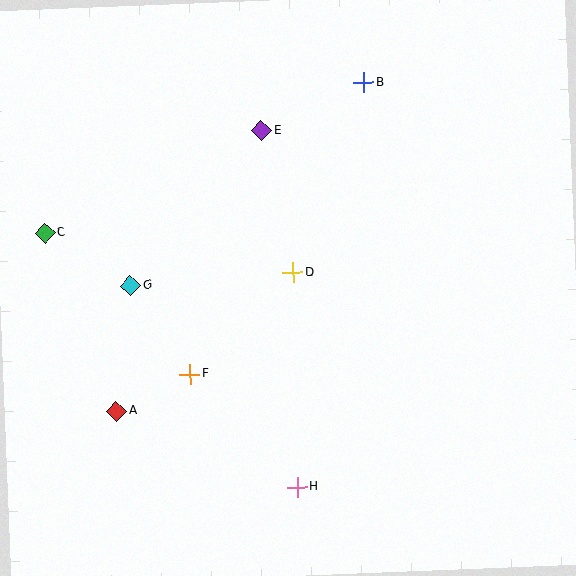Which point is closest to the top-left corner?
Point C is closest to the top-left corner.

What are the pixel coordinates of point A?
Point A is at (116, 411).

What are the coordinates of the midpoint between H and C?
The midpoint between H and C is at (171, 360).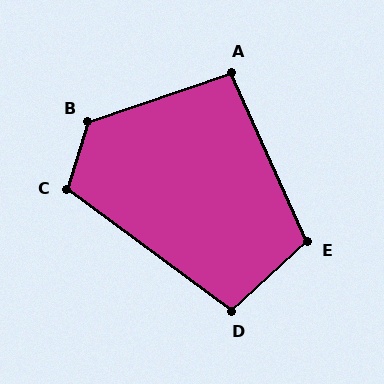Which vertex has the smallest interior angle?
A, at approximately 95 degrees.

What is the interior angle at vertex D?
Approximately 101 degrees (obtuse).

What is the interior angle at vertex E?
Approximately 108 degrees (obtuse).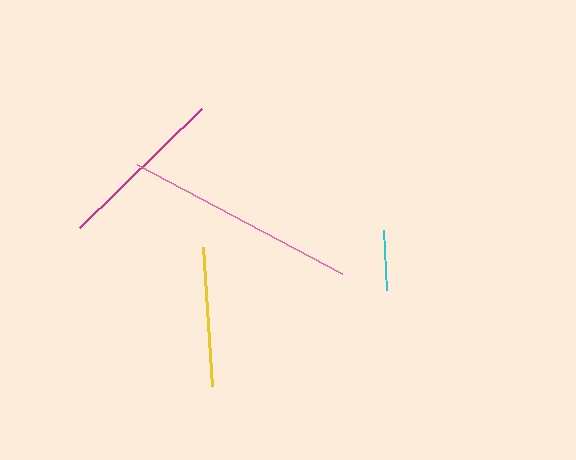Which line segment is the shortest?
The cyan line is the shortest at approximately 60 pixels.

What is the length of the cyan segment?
The cyan segment is approximately 60 pixels long.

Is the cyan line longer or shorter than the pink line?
The pink line is longer than the cyan line.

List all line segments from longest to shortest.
From longest to shortest: pink, magenta, yellow, cyan.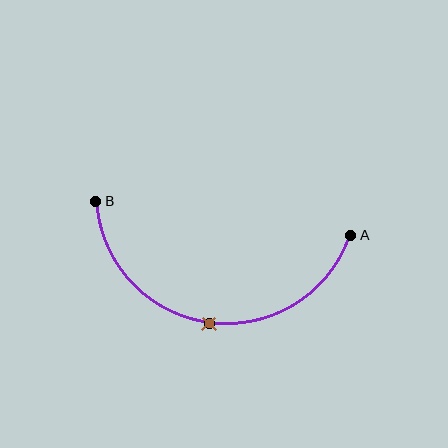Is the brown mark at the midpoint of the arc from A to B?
Yes. The brown mark lies on the arc at equal arc-length from both A and B — it is the arc midpoint.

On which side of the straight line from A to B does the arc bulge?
The arc bulges below the straight line connecting A and B.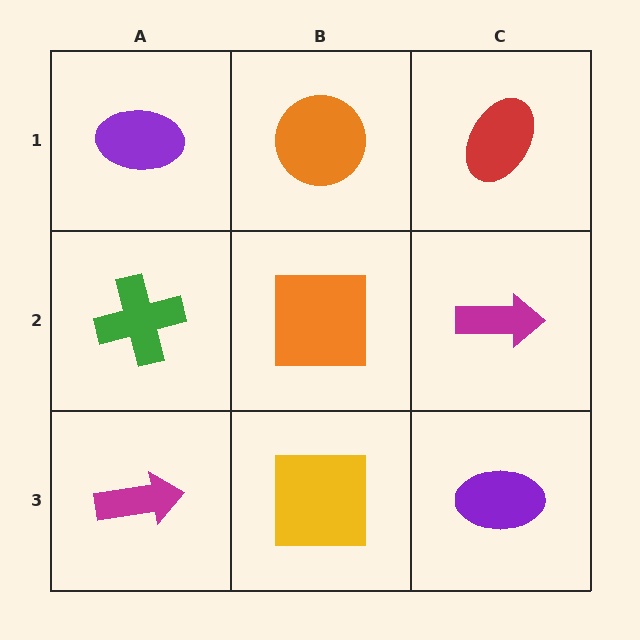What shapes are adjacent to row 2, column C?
A red ellipse (row 1, column C), a purple ellipse (row 3, column C), an orange square (row 2, column B).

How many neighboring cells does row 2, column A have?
3.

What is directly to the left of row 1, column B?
A purple ellipse.